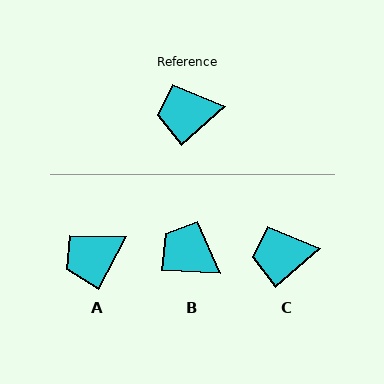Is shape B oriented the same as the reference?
No, it is off by about 44 degrees.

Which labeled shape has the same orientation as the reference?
C.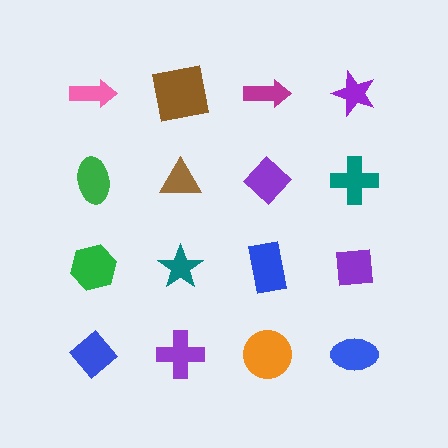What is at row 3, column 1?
A green hexagon.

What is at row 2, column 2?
A brown triangle.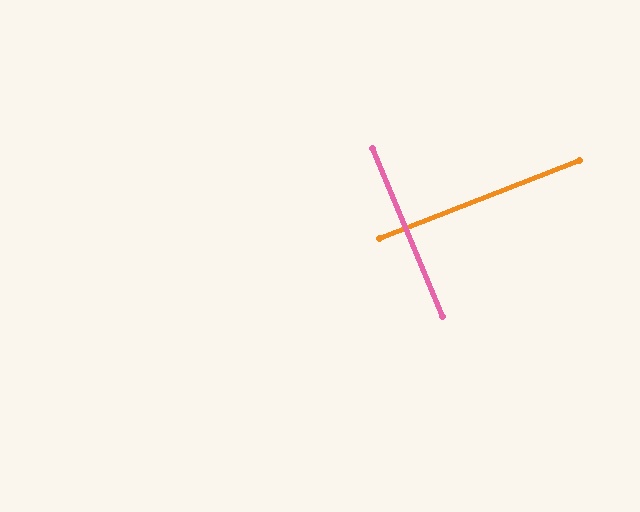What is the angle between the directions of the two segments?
Approximately 89 degrees.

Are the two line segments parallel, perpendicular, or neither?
Perpendicular — they meet at approximately 89°.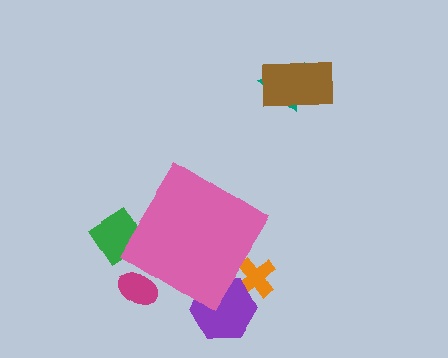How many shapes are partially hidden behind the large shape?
4 shapes are partially hidden.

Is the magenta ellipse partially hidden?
Yes, the magenta ellipse is partially hidden behind the pink diamond.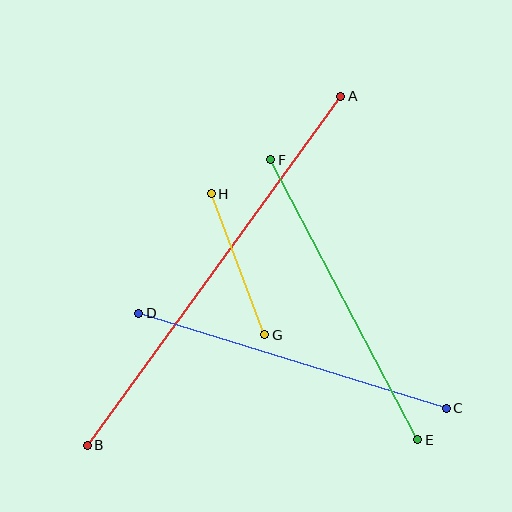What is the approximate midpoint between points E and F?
The midpoint is at approximately (344, 300) pixels.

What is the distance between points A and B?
The distance is approximately 432 pixels.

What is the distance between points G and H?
The distance is approximately 151 pixels.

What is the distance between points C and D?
The distance is approximately 322 pixels.